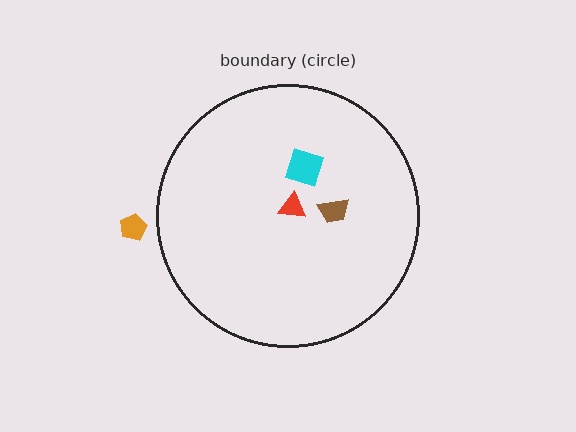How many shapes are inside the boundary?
3 inside, 1 outside.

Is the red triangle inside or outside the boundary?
Inside.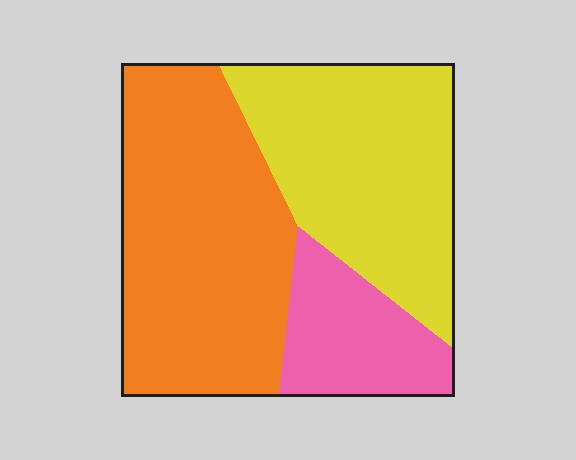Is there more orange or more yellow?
Orange.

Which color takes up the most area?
Orange, at roughly 45%.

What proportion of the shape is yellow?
Yellow takes up about three eighths (3/8) of the shape.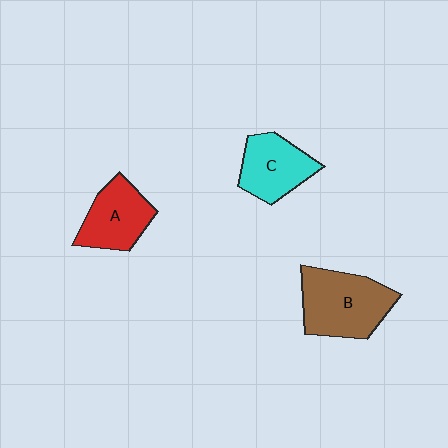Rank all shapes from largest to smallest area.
From largest to smallest: B (brown), A (red), C (cyan).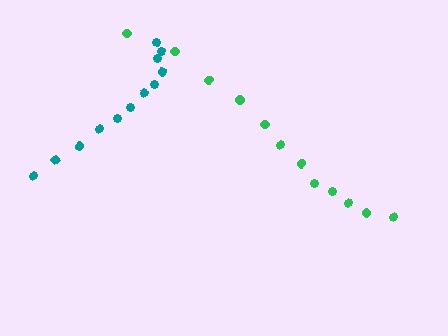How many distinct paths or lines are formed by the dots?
There are 2 distinct paths.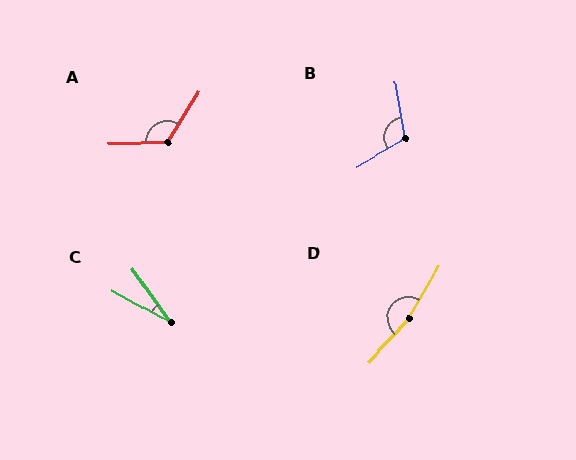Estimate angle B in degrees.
Approximately 110 degrees.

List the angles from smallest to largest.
C (26°), B (110°), A (123°), D (168°).